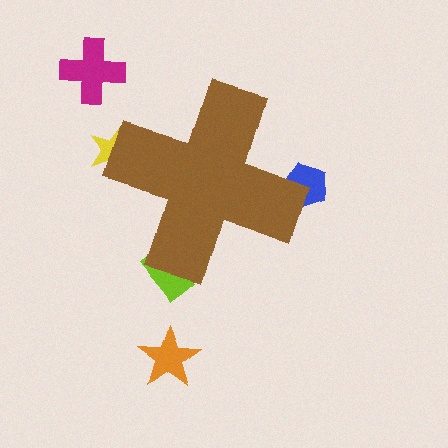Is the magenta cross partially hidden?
No, the magenta cross is fully visible.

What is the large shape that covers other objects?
A brown cross.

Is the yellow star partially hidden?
Yes, the yellow star is partially hidden behind the brown cross.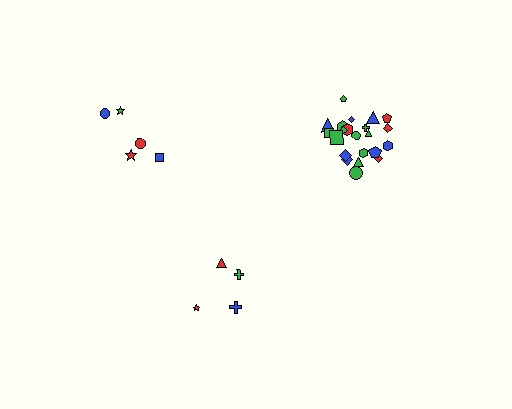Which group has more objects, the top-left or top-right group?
The top-right group.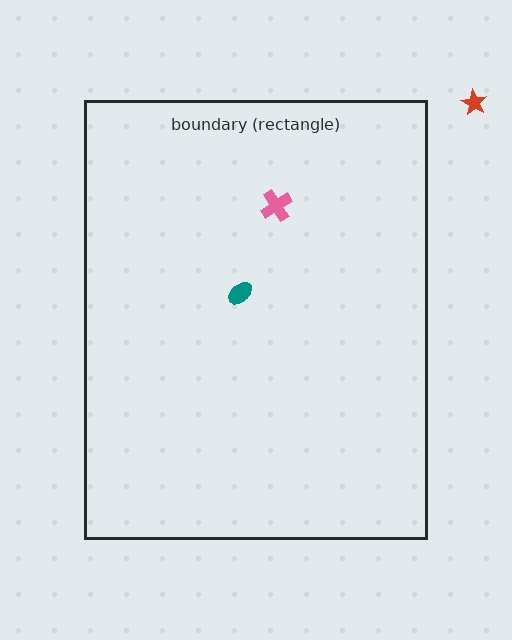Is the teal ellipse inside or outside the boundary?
Inside.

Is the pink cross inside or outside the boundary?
Inside.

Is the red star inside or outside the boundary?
Outside.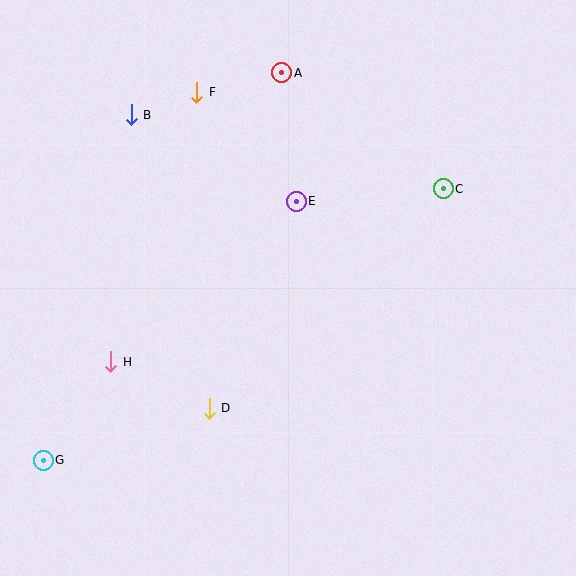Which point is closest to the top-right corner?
Point C is closest to the top-right corner.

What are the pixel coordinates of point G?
Point G is at (43, 460).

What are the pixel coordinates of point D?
Point D is at (209, 408).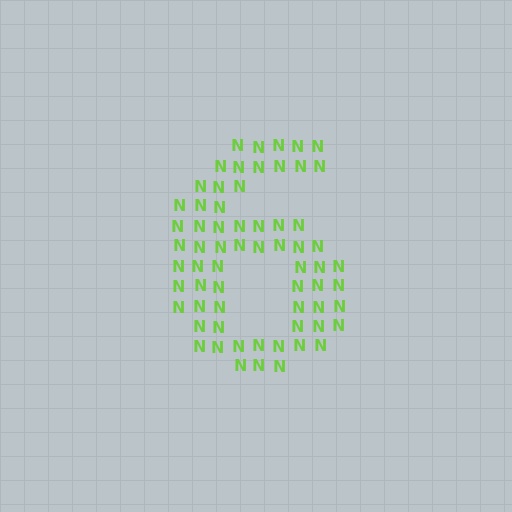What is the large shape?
The large shape is the digit 6.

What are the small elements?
The small elements are letter N's.